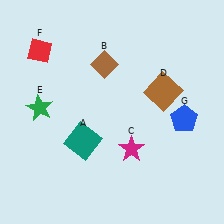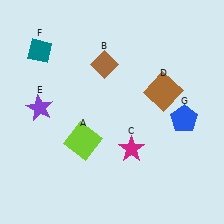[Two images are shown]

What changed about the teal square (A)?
In Image 1, A is teal. In Image 2, it changed to lime.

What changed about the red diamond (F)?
In Image 1, F is red. In Image 2, it changed to teal.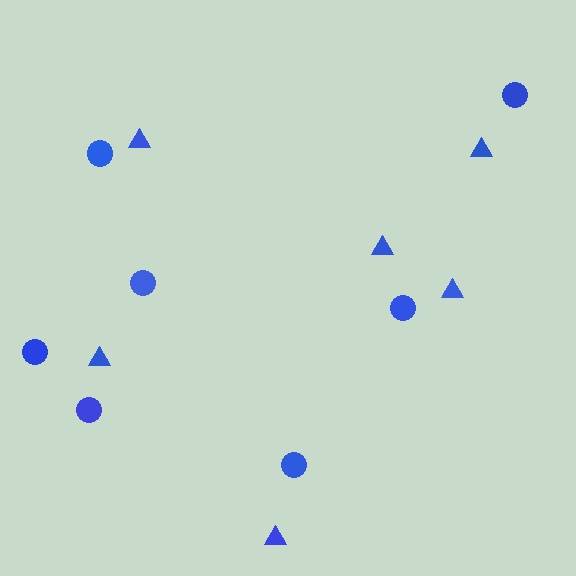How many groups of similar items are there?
There are 2 groups: one group of triangles (6) and one group of circles (7).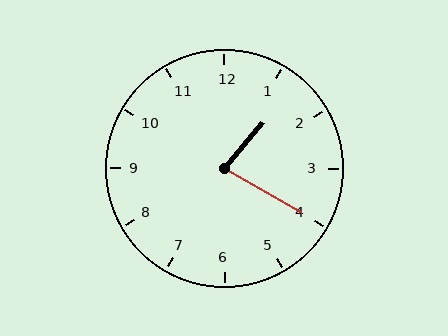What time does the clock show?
1:20.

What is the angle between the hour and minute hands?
Approximately 80 degrees.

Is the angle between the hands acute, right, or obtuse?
It is acute.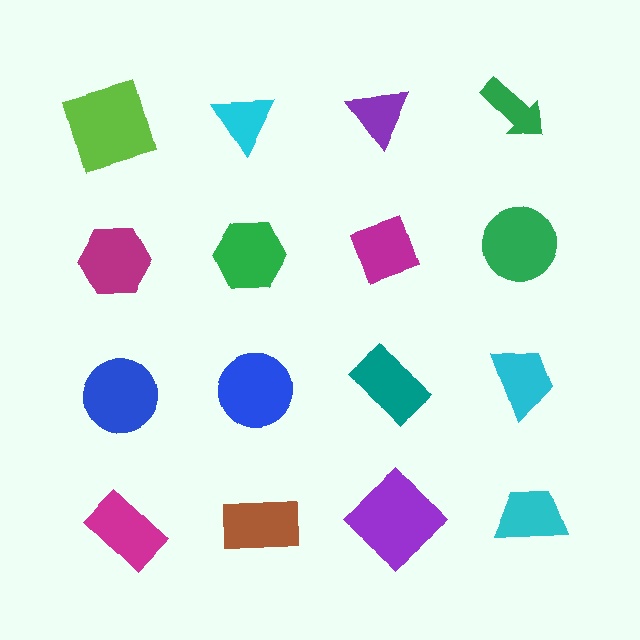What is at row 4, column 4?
A cyan trapezoid.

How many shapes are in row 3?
4 shapes.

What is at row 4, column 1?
A magenta rectangle.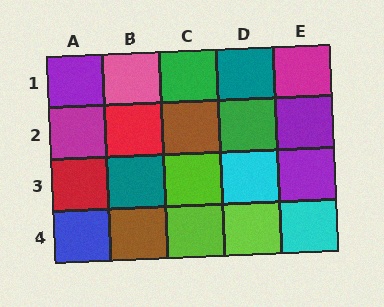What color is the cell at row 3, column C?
Lime.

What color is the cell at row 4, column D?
Lime.